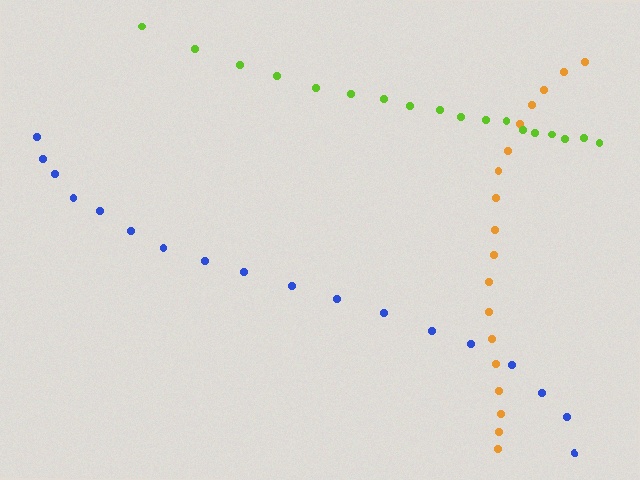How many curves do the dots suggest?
There are 3 distinct paths.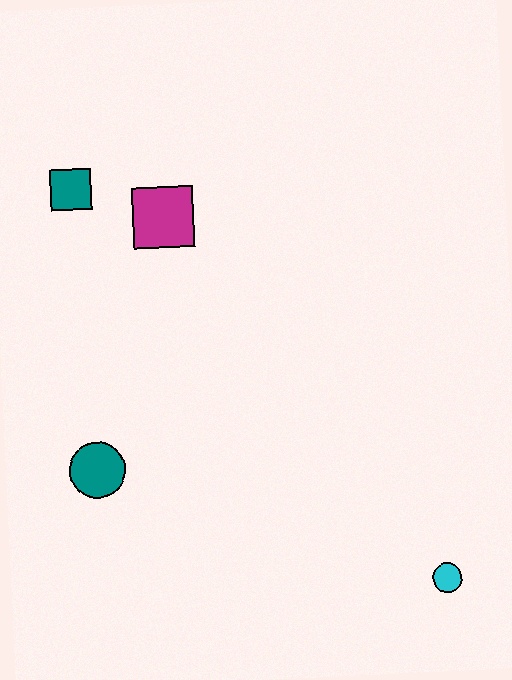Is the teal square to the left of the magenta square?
Yes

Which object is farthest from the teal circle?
The cyan circle is farthest from the teal circle.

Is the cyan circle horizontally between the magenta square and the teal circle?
No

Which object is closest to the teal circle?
The magenta square is closest to the teal circle.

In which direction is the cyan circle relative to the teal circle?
The cyan circle is to the right of the teal circle.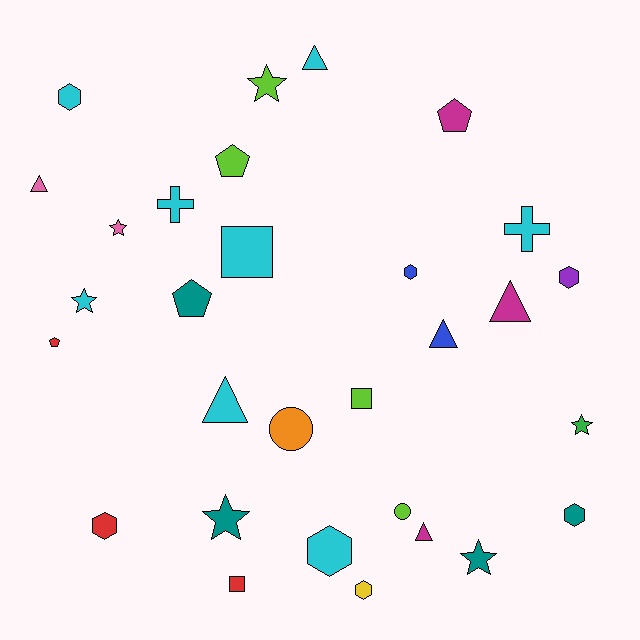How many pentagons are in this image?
There are 4 pentagons.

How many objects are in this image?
There are 30 objects.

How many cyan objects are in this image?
There are 8 cyan objects.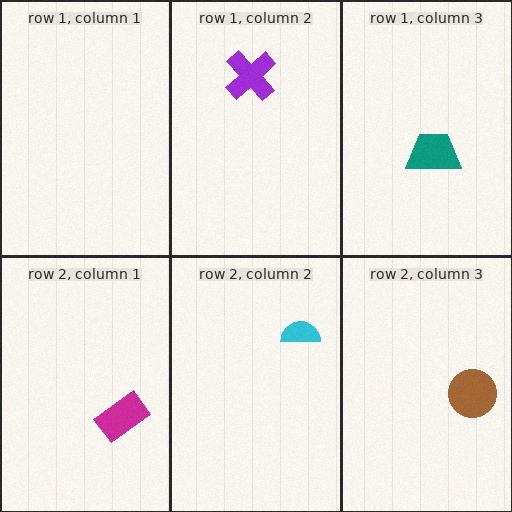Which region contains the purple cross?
The row 1, column 2 region.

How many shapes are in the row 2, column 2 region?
1.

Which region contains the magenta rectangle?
The row 2, column 1 region.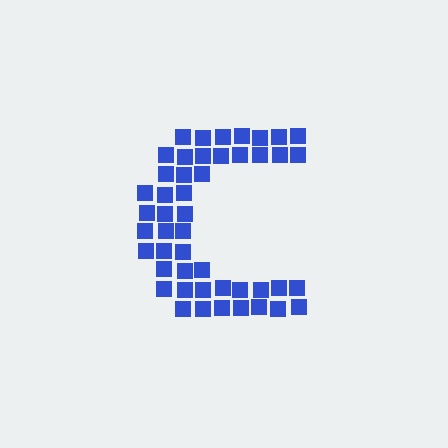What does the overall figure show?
The overall figure shows the letter C.